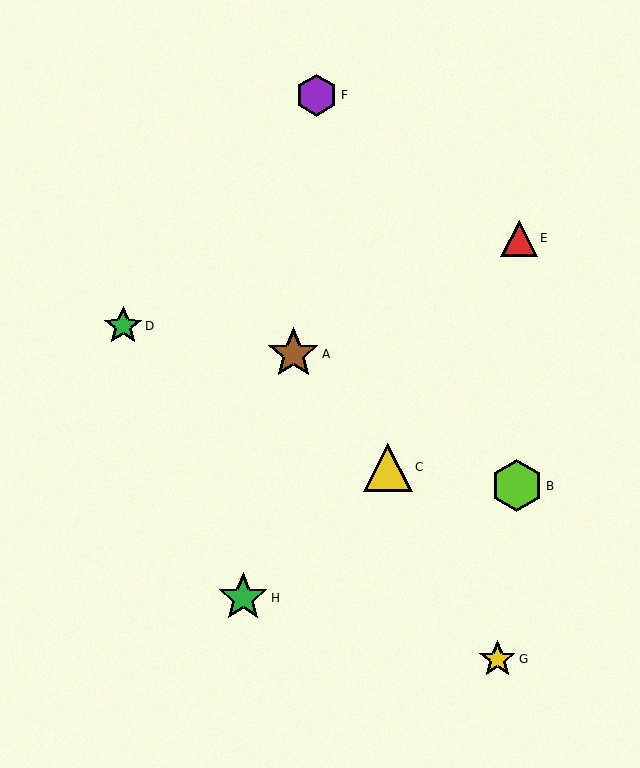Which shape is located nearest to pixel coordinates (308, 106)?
The purple hexagon (labeled F) at (316, 95) is nearest to that location.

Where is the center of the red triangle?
The center of the red triangle is at (519, 238).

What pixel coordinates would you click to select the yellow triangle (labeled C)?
Click at (388, 467) to select the yellow triangle C.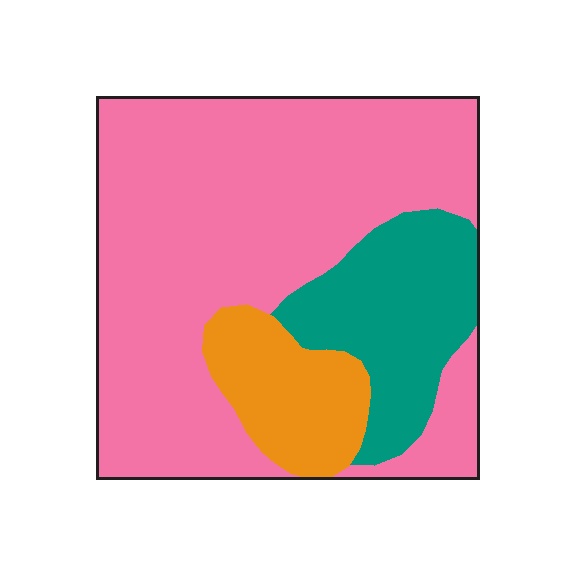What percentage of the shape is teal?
Teal takes up about one fifth (1/5) of the shape.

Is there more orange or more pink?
Pink.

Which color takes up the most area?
Pink, at roughly 70%.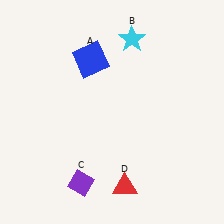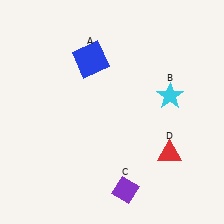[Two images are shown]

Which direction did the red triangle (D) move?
The red triangle (D) moved right.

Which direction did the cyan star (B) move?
The cyan star (B) moved down.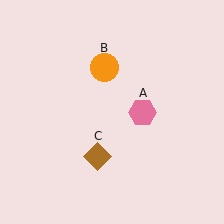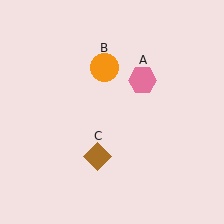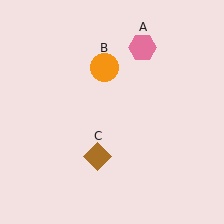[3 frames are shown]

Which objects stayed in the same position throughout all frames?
Orange circle (object B) and brown diamond (object C) remained stationary.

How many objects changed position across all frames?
1 object changed position: pink hexagon (object A).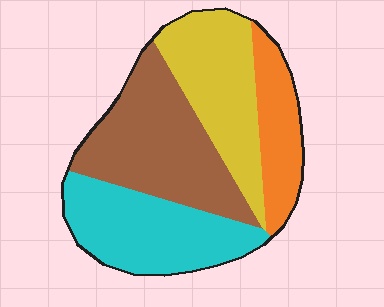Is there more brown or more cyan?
Brown.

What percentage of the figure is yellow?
Yellow covers roughly 25% of the figure.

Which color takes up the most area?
Brown, at roughly 30%.